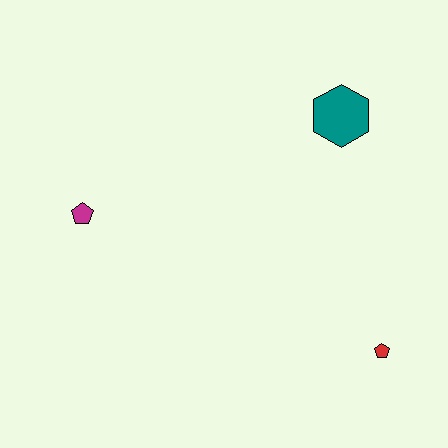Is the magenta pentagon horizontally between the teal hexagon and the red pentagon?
No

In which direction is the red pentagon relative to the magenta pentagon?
The red pentagon is to the right of the magenta pentagon.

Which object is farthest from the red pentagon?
The magenta pentagon is farthest from the red pentagon.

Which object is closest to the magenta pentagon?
The teal hexagon is closest to the magenta pentagon.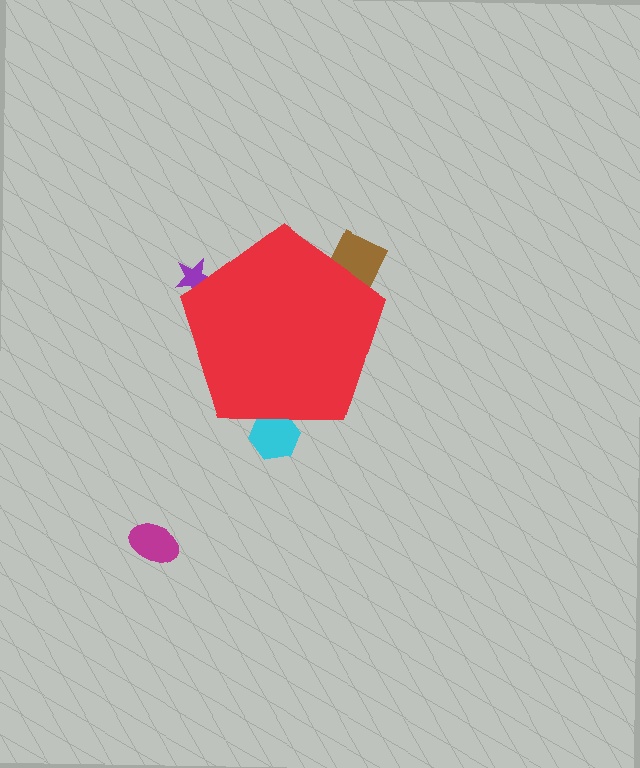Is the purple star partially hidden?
Yes, the purple star is partially hidden behind the red pentagon.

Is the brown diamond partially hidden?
Yes, the brown diamond is partially hidden behind the red pentagon.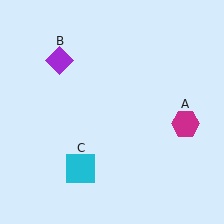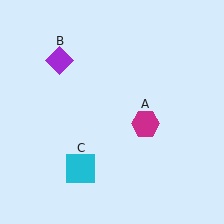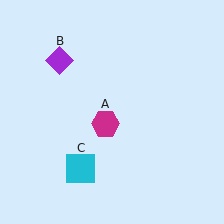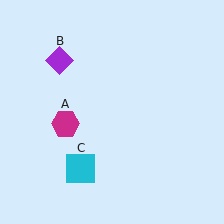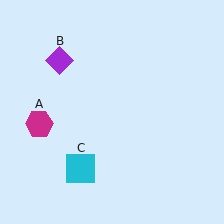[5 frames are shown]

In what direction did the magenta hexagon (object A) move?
The magenta hexagon (object A) moved left.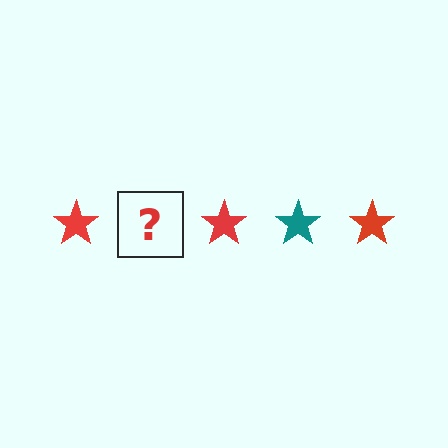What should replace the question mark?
The question mark should be replaced with a teal star.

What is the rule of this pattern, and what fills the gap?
The rule is that the pattern cycles through red, teal stars. The gap should be filled with a teal star.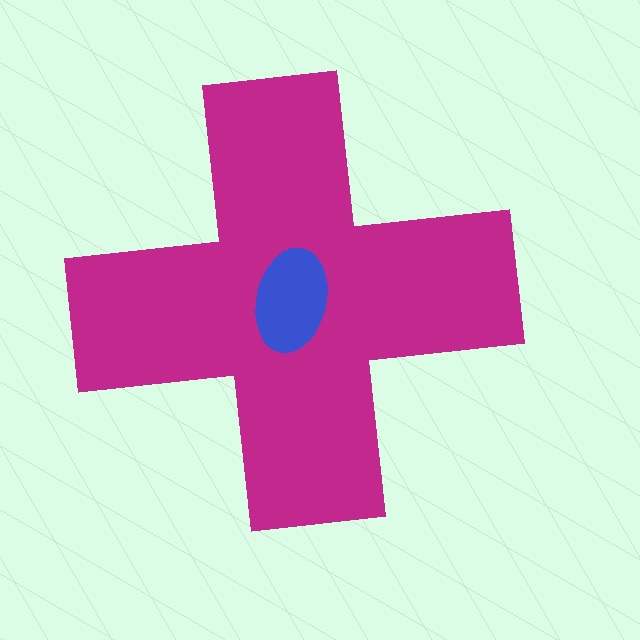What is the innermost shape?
The blue ellipse.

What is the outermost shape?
The magenta cross.